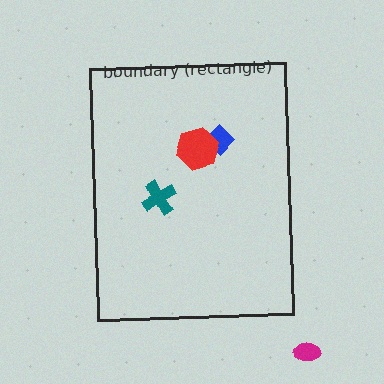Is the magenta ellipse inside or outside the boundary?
Outside.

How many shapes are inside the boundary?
3 inside, 1 outside.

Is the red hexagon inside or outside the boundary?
Inside.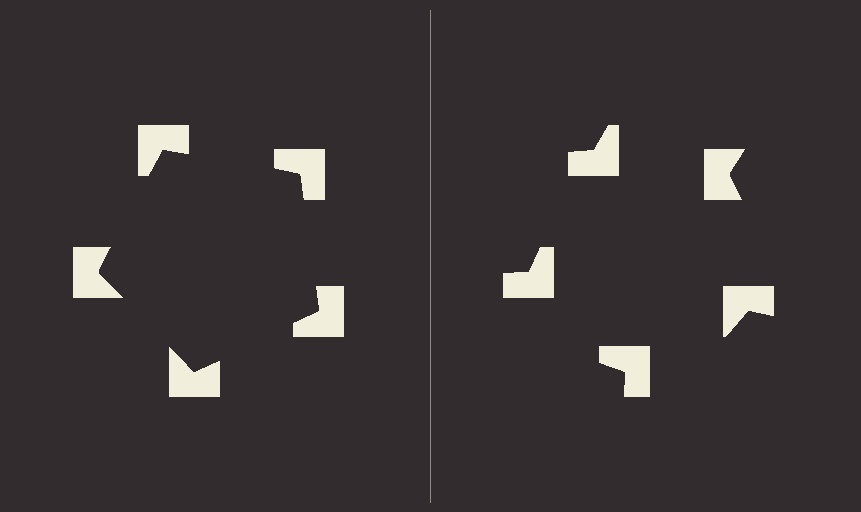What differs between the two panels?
The notched squares are positioned identically on both sides; only the wedge orientations differ. On the left they align to a pentagon; on the right they are misaligned.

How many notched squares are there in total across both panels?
10 — 5 on each side.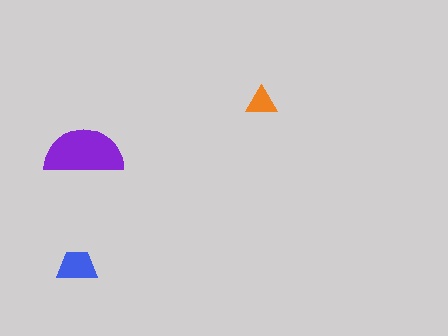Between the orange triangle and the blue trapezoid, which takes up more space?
The blue trapezoid.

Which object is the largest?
The purple semicircle.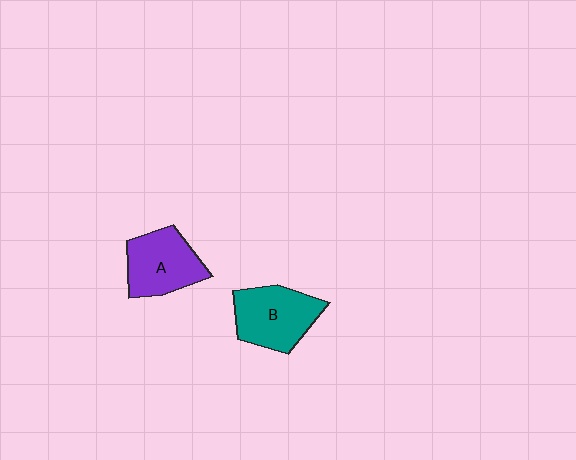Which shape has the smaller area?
Shape A (purple).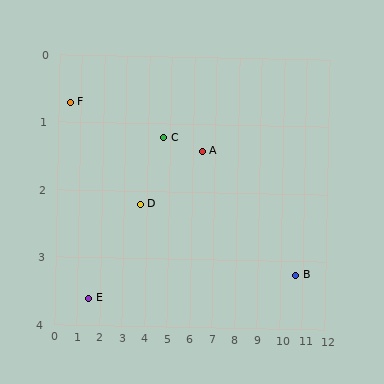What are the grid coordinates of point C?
Point C is at approximately (4.7, 1.2).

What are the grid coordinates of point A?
Point A is at approximately (6.4, 1.4).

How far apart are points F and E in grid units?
Points F and E are about 3.1 grid units apart.